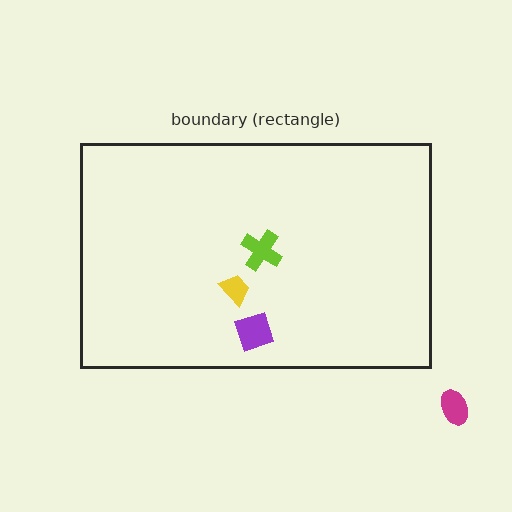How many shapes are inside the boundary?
3 inside, 1 outside.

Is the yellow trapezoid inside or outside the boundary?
Inside.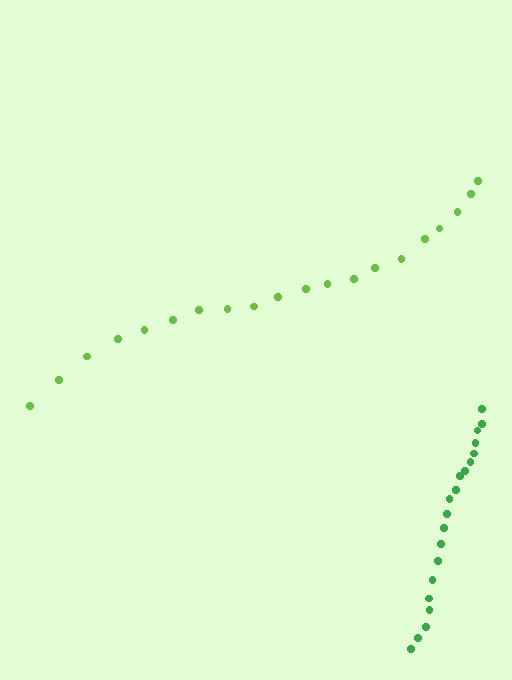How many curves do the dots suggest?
There are 2 distinct paths.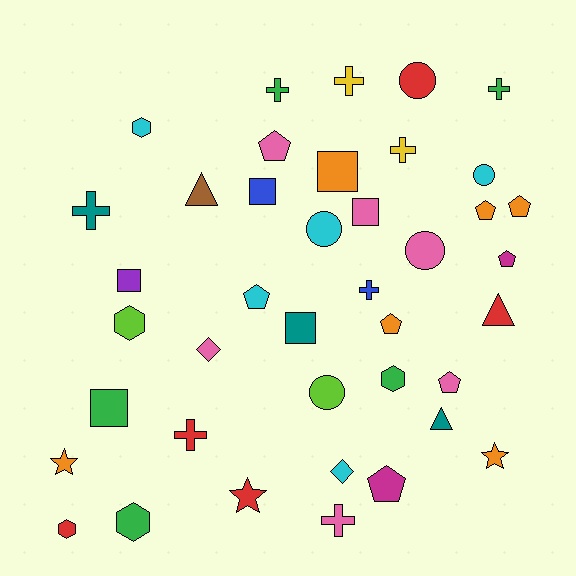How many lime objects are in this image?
There are 2 lime objects.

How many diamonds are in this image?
There are 2 diamonds.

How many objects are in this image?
There are 40 objects.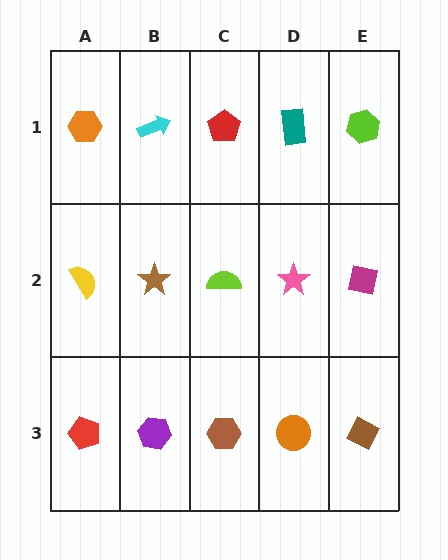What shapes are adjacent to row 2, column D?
A teal rectangle (row 1, column D), an orange circle (row 3, column D), a lime semicircle (row 2, column C), a magenta square (row 2, column E).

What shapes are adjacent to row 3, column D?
A pink star (row 2, column D), a brown hexagon (row 3, column C), a brown diamond (row 3, column E).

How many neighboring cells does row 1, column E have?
2.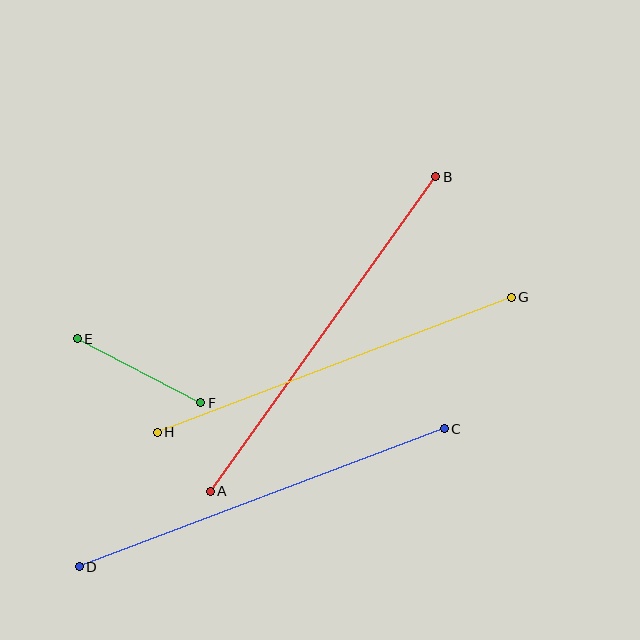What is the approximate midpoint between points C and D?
The midpoint is at approximately (262, 498) pixels.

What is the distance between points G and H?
The distance is approximately 379 pixels.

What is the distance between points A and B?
The distance is approximately 387 pixels.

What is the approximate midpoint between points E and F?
The midpoint is at approximately (139, 371) pixels.